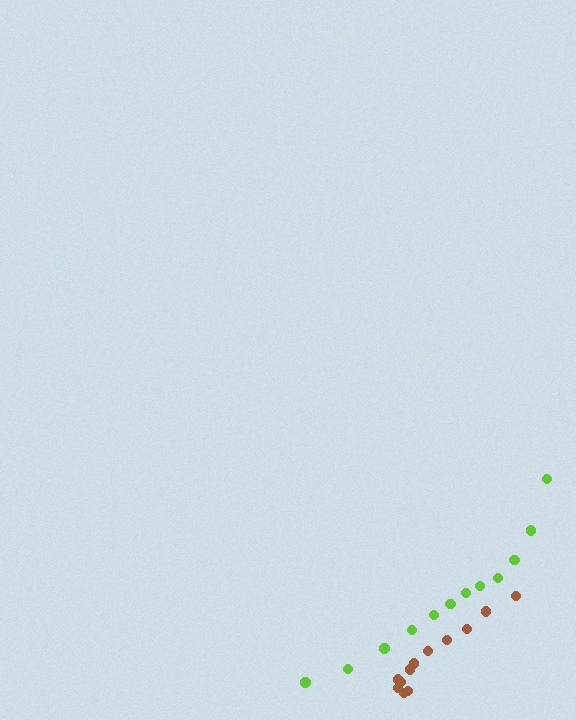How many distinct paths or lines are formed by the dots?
There are 2 distinct paths.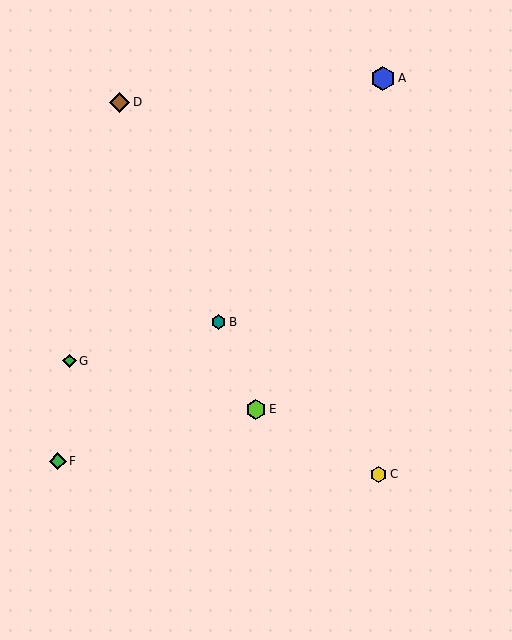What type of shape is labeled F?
Shape F is a green diamond.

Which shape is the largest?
The blue hexagon (labeled A) is the largest.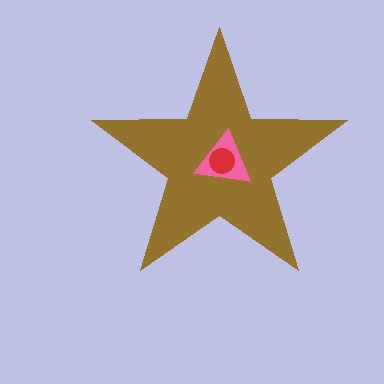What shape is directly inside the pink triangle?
The red circle.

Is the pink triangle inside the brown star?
Yes.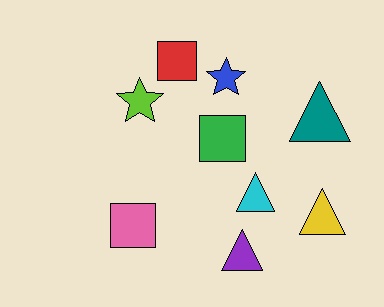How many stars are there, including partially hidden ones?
There are 2 stars.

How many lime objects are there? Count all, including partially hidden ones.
There is 1 lime object.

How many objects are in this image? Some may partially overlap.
There are 9 objects.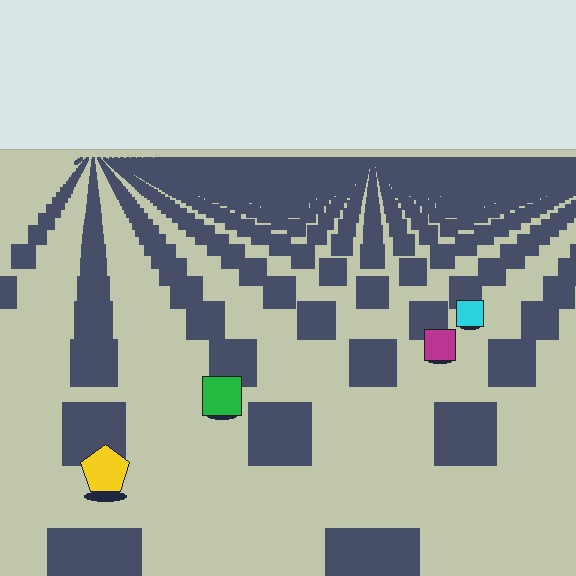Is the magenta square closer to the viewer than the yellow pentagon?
No. The yellow pentagon is closer — you can tell from the texture gradient: the ground texture is coarser near it.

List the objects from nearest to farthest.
From nearest to farthest: the yellow pentagon, the green square, the magenta square, the cyan square.